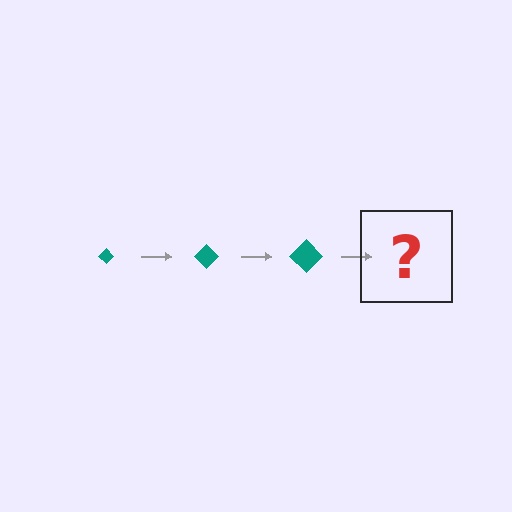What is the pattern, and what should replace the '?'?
The pattern is that the diamond gets progressively larger each step. The '?' should be a teal diamond, larger than the previous one.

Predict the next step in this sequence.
The next step is a teal diamond, larger than the previous one.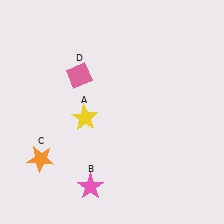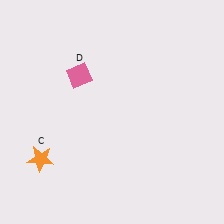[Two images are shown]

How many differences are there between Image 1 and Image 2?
There are 2 differences between the two images.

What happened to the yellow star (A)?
The yellow star (A) was removed in Image 2. It was in the bottom-left area of Image 1.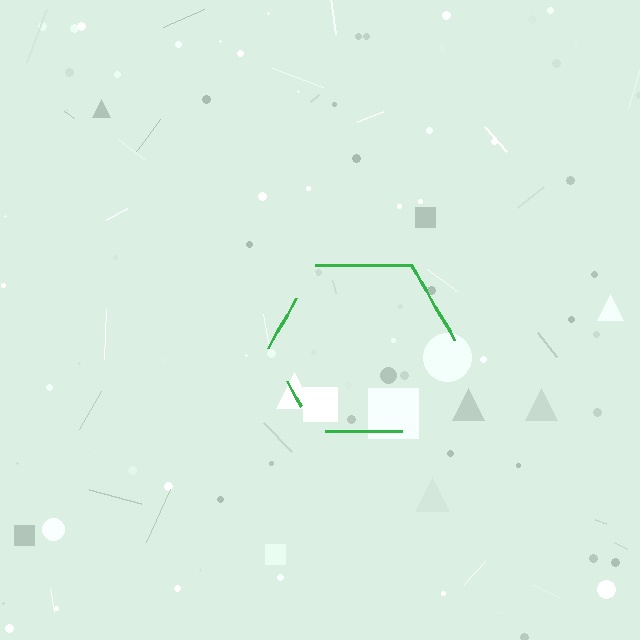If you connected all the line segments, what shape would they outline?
They would outline a hexagon.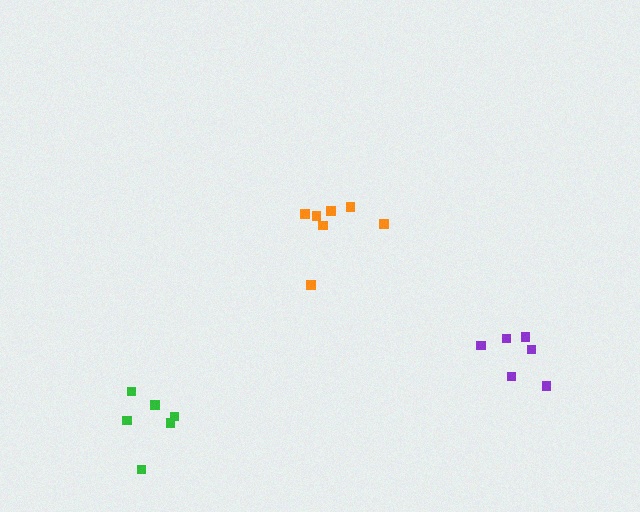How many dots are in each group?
Group 1: 7 dots, Group 2: 6 dots, Group 3: 6 dots (19 total).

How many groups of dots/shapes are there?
There are 3 groups.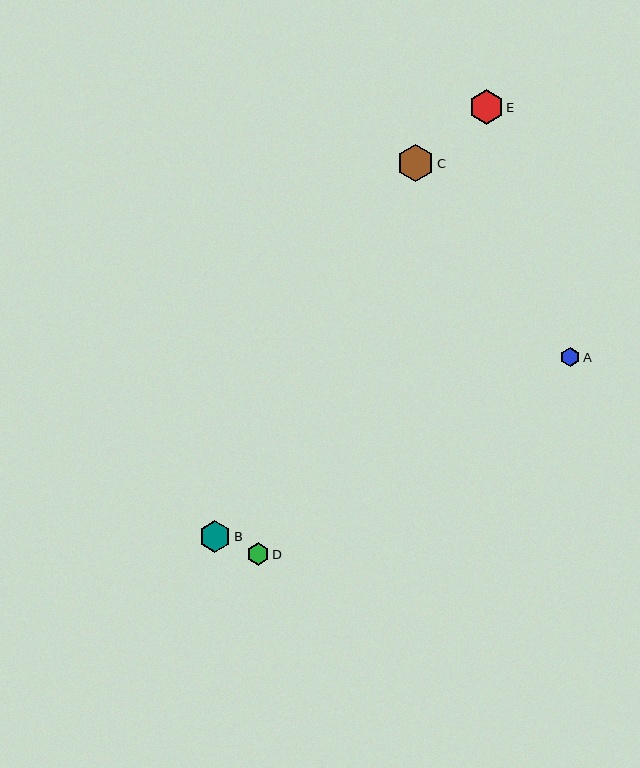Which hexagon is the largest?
Hexagon C is the largest with a size of approximately 37 pixels.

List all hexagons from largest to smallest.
From largest to smallest: C, E, B, D, A.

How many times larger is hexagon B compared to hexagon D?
Hexagon B is approximately 1.4 times the size of hexagon D.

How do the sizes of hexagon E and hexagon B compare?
Hexagon E and hexagon B are approximately the same size.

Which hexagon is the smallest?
Hexagon A is the smallest with a size of approximately 19 pixels.